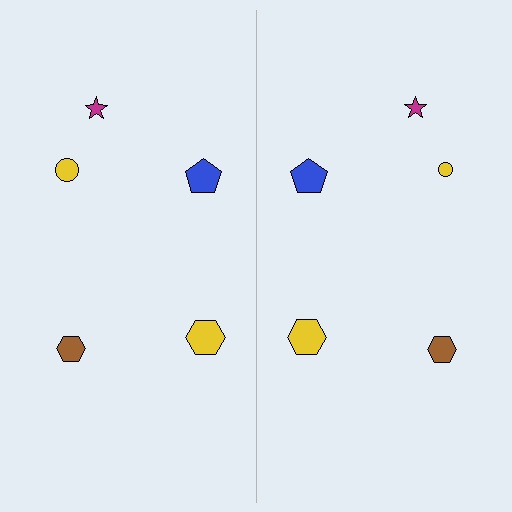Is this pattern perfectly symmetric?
No, the pattern is not perfectly symmetric. The yellow circle on the right side has a different size than its mirror counterpart.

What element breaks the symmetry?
The yellow circle on the right side has a different size than its mirror counterpart.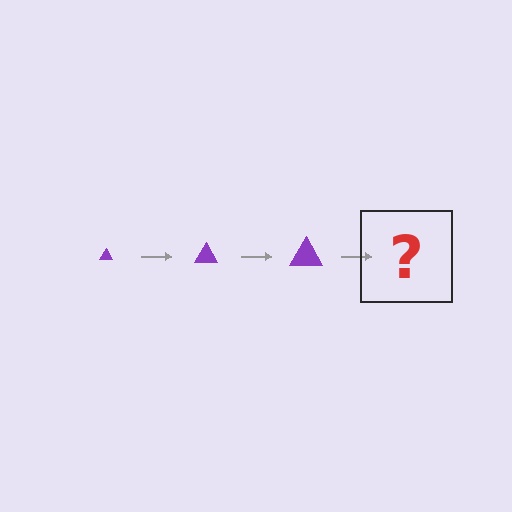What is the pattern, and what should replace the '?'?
The pattern is that the triangle gets progressively larger each step. The '?' should be a purple triangle, larger than the previous one.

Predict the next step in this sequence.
The next step is a purple triangle, larger than the previous one.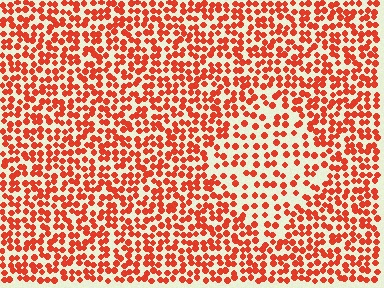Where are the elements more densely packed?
The elements are more densely packed outside the diamond boundary.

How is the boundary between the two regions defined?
The boundary is defined by a change in element density (approximately 1.8x ratio). All elements are the same color, size, and shape.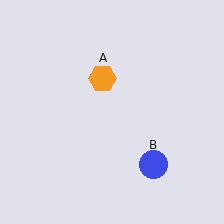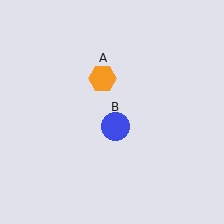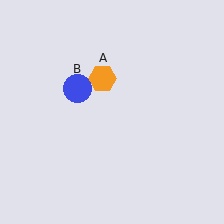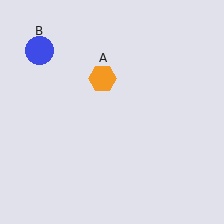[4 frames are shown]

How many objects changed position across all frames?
1 object changed position: blue circle (object B).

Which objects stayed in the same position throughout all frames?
Orange hexagon (object A) remained stationary.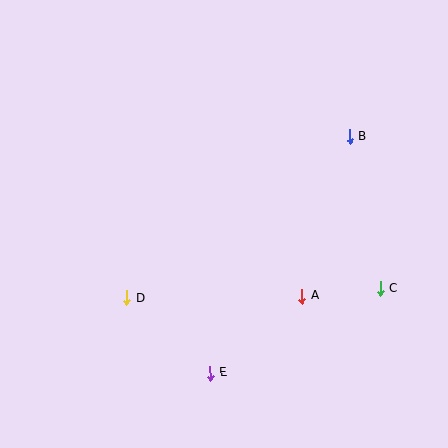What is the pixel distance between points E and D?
The distance between E and D is 112 pixels.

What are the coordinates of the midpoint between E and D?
The midpoint between E and D is at (168, 336).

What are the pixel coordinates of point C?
Point C is at (380, 288).